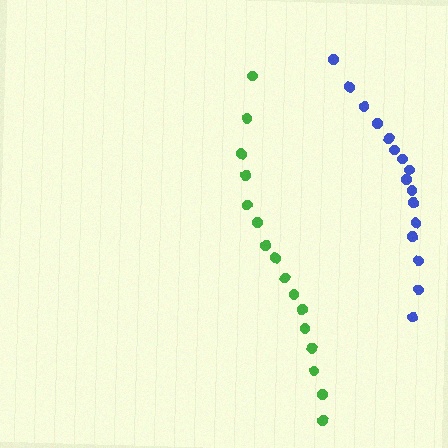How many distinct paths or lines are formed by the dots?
There are 2 distinct paths.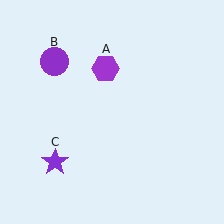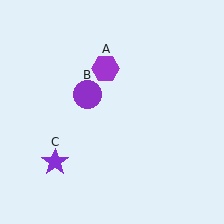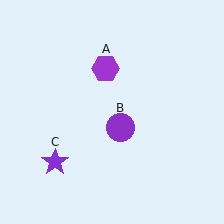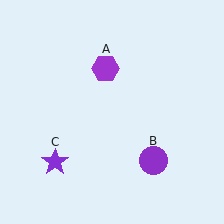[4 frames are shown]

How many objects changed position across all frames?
1 object changed position: purple circle (object B).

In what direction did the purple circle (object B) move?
The purple circle (object B) moved down and to the right.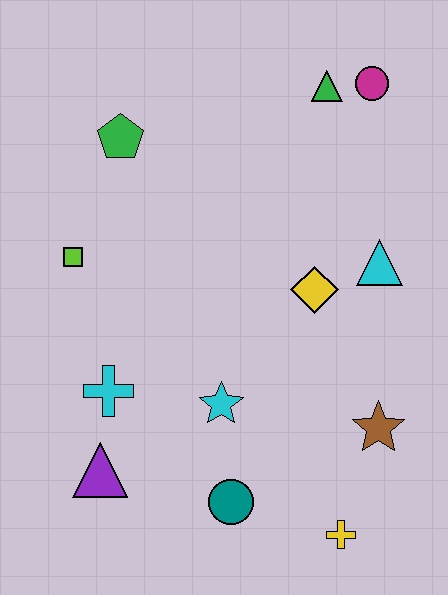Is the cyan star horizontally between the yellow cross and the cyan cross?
Yes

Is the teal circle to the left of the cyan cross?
No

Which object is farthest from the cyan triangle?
The purple triangle is farthest from the cyan triangle.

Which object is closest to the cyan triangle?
The yellow diamond is closest to the cyan triangle.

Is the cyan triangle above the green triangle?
No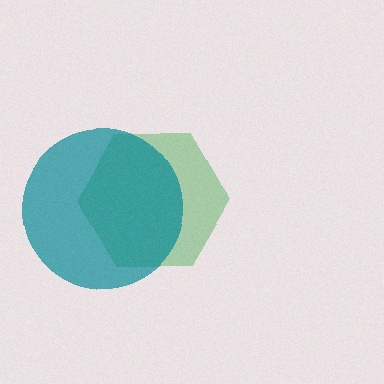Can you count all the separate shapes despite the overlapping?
Yes, there are 2 separate shapes.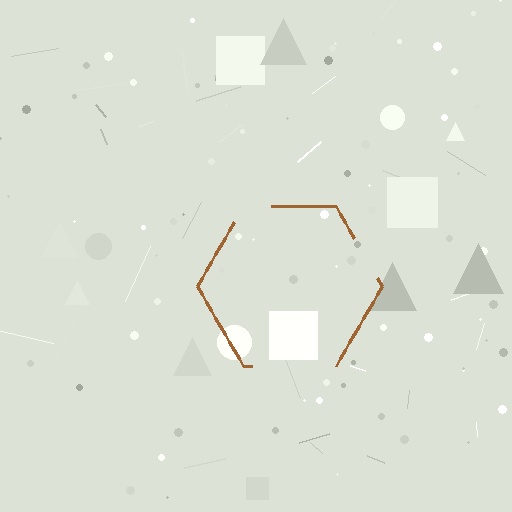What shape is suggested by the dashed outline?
The dashed outline suggests a hexagon.